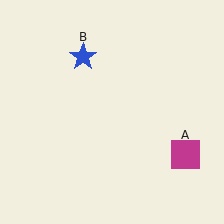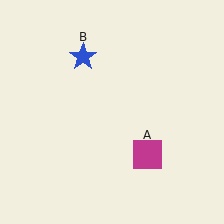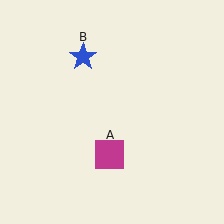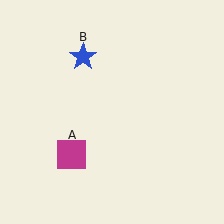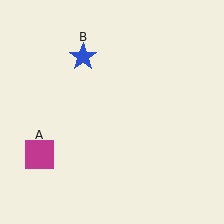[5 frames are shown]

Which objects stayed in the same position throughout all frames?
Blue star (object B) remained stationary.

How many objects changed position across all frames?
1 object changed position: magenta square (object A).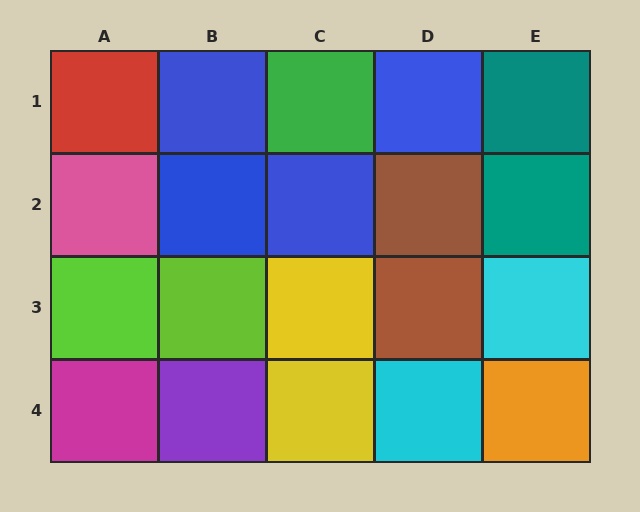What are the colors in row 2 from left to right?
Pink, blue, blue, brown, teal.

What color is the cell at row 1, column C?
Green.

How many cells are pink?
1 cell is pink.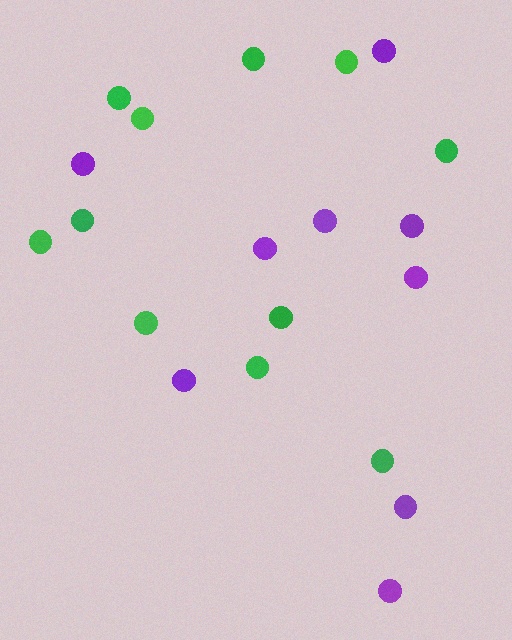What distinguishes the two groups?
There are 2 groups: one group of green circles (11) and one group of purple circles (9).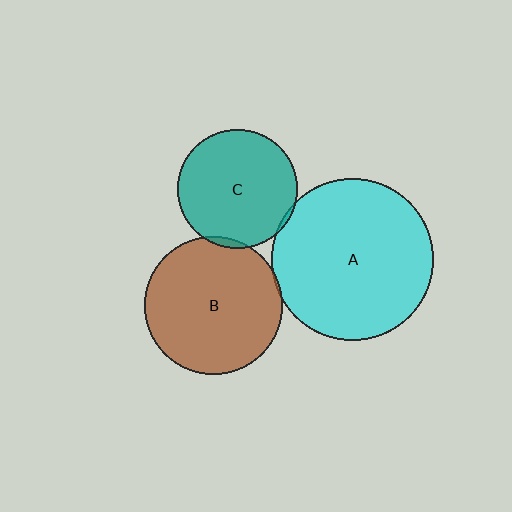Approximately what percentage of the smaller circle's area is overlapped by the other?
Approximately 5%.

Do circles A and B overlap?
Yes.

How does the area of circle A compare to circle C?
Approximately 1.8 times.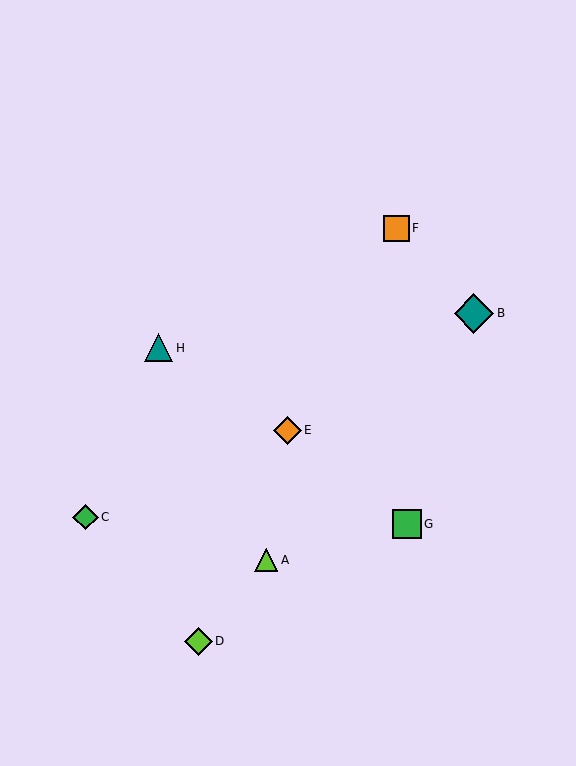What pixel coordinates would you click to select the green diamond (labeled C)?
Click at (86, 517) to select the green diamond C.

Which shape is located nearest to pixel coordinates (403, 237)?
The orange square (labeled F) at (396, 228) is nearest to that location.